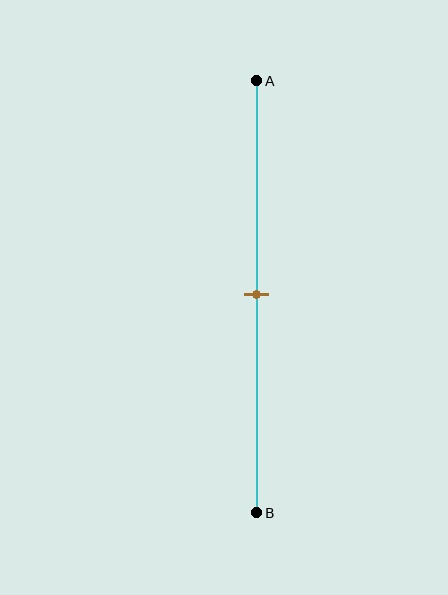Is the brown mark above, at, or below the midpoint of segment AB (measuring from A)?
The brown mark is approximately at the midpoint of segment AB.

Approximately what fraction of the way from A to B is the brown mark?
The brown mark is approximately 50% of the way from A to B.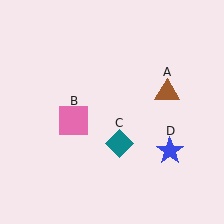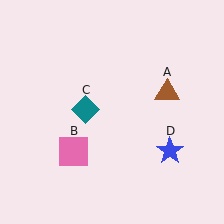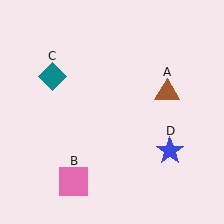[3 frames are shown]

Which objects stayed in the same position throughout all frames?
Brown triangle (object A) and blue star (object D) remained stationary.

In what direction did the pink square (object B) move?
The pink square (object B) moved down.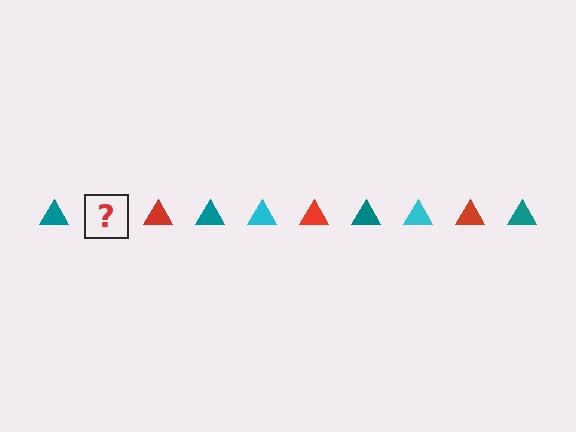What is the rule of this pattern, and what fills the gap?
The rule is that the pattern cycles through teal, cyan, red triangles. The gap should be filled with a cyan triangle.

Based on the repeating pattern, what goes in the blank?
The blank should be a cyan triangle.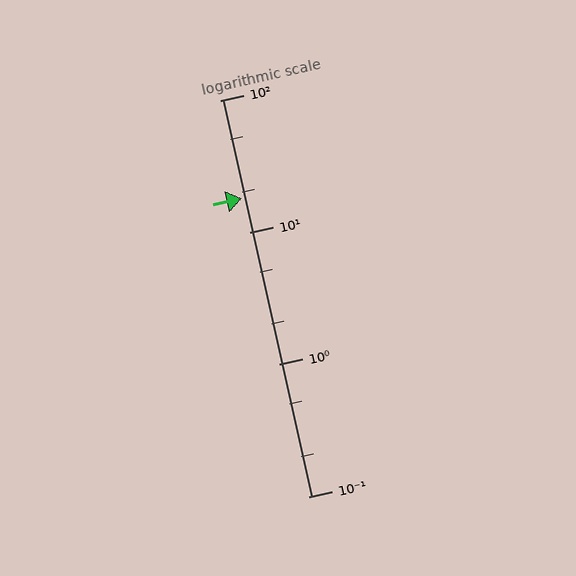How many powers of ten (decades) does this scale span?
The scale spans 3 decades, from 0.1 to 100.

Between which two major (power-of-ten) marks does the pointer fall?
The pointer is between 10 and 100.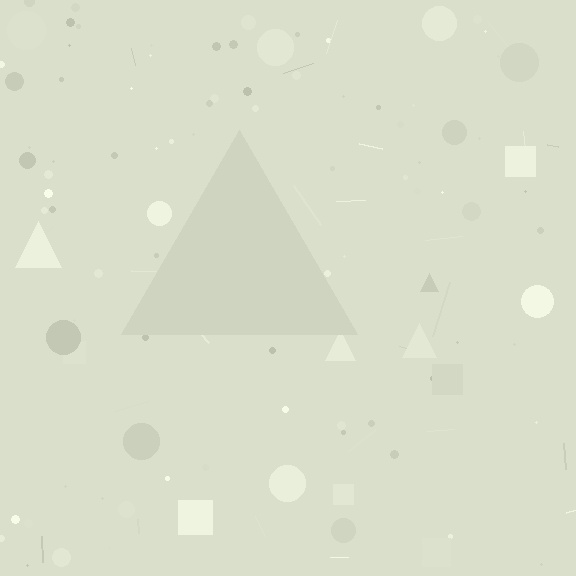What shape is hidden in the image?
A triangle is hidden in the image.